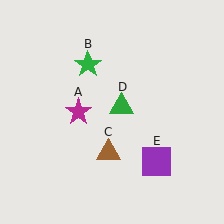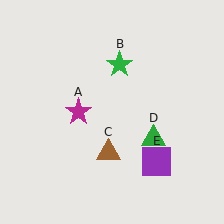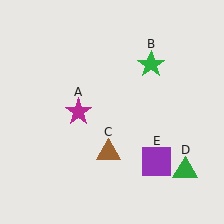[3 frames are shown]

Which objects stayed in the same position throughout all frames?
Magenta star (object A) and brown triangle (object C) and purple square (object E) remained stationary.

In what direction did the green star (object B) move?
The green star (object B) moved right.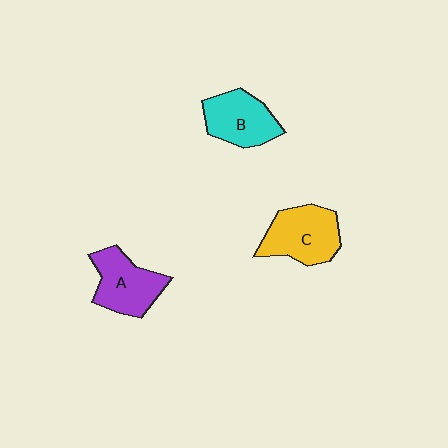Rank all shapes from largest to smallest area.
From largest to smallest: C (yellow), A (purple), B (cyan).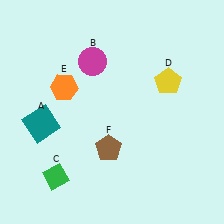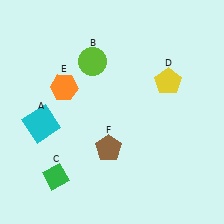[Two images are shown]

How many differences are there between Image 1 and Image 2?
There are 2 differences between the two images.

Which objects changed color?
A changed from teal to cyan. B changed from magenta to lime.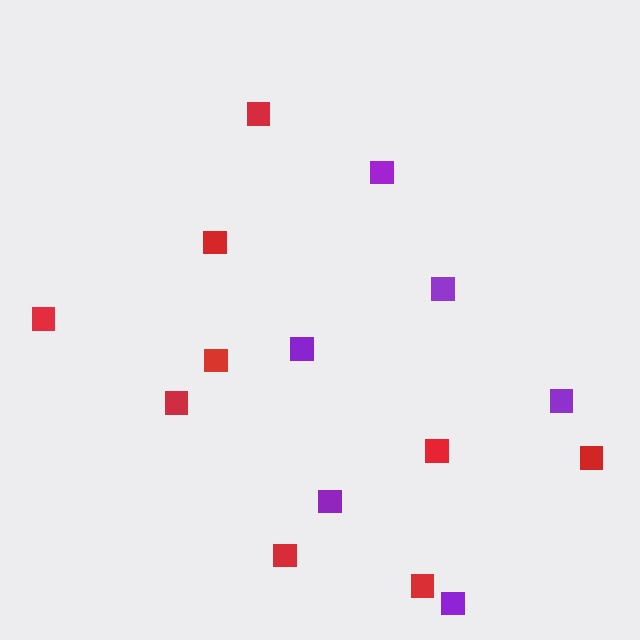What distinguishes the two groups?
There are 2 groups: one group of purple squares (6) and one group of red squares (9).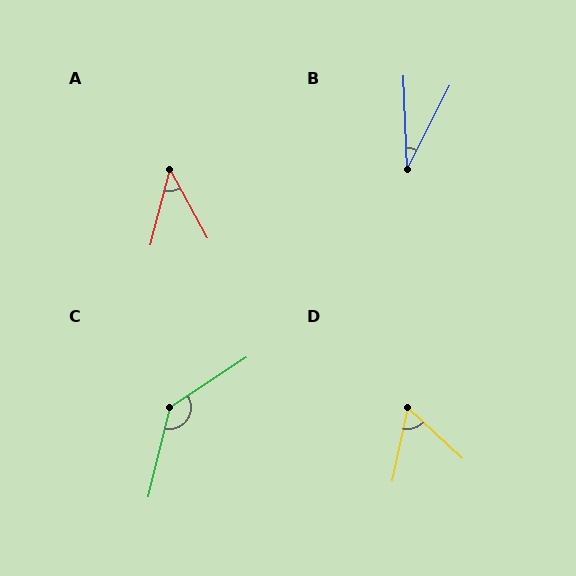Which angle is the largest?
C, at approximately 137 degrees.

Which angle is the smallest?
B, at approximately 29 degrees.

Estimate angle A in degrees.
Approximately 43 degrees.